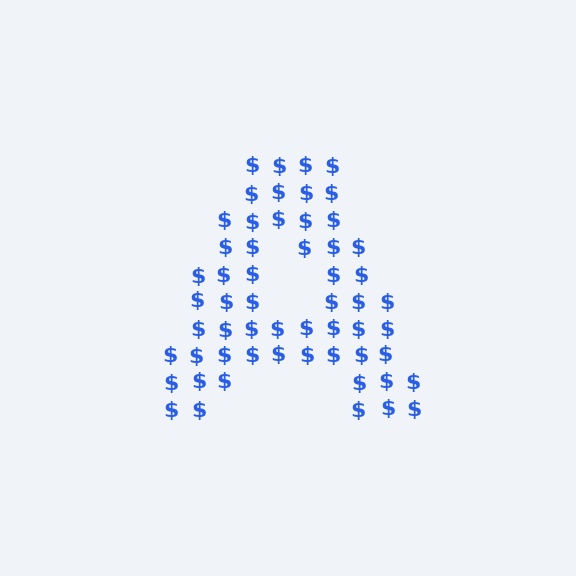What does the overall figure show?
The overall figure shows the letter A.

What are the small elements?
The small elements are dollar signs.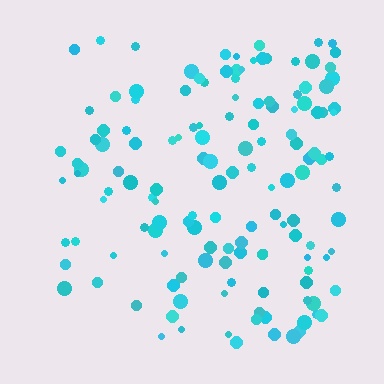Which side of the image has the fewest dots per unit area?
The left.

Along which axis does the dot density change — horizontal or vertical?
Horizontal.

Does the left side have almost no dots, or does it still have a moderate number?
Still a moderate number, just noticeably fewer than the right.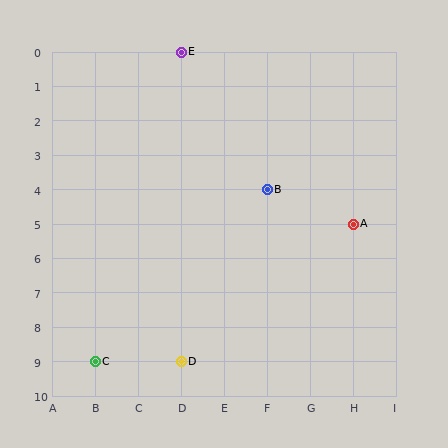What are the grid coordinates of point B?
Point B is at grid coordinates (F, 4).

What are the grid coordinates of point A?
Point A is at grid coordinates (H, 5).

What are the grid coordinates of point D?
Point D is at grid coordinates (D, 9).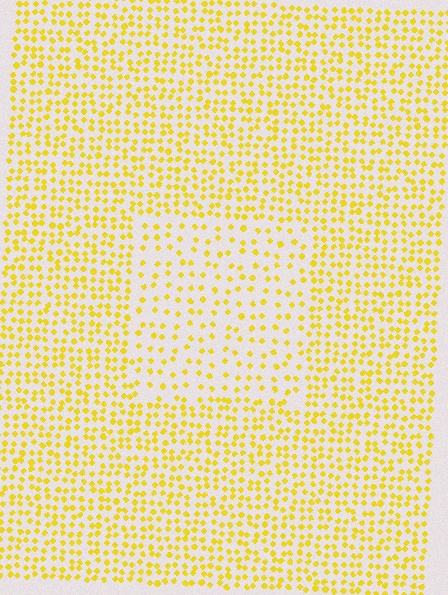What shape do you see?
I see a rectangle.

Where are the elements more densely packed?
The elements are more densely packed outside the rectangle boundary.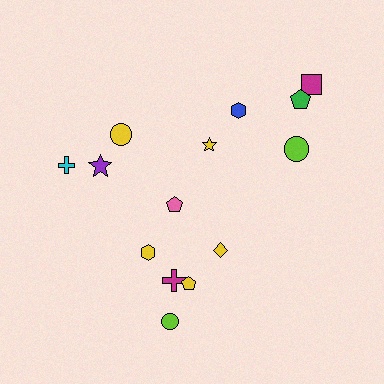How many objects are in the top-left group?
There are 3 objects.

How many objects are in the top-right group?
There are 5 objects.